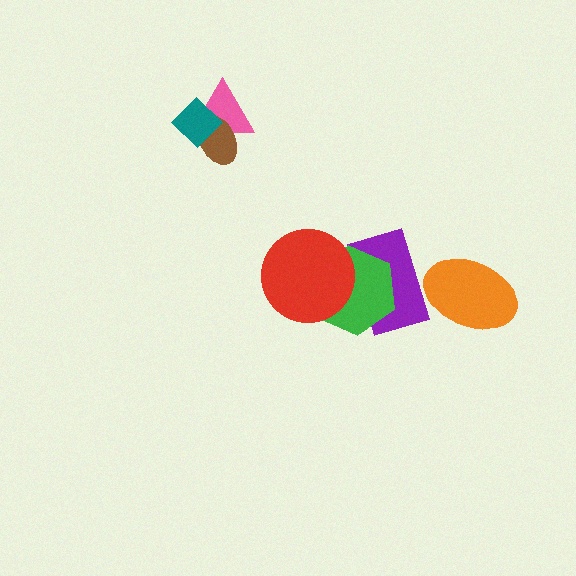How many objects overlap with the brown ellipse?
2 objects overlap with the brown ellipse.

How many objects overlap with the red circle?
2 objects overlap with the red circle.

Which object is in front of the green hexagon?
The red circle is in front of the green hexagon.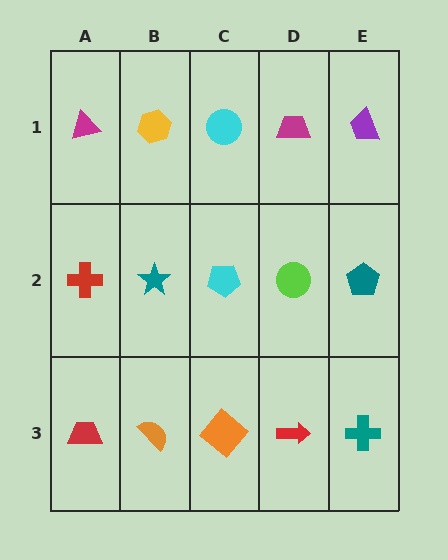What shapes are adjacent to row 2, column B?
A yellow hexagon (row 1, column B), an orange semicircle (row 3, column B), a red cross (row 2, column A), a cyan pentagon (row 2, column C).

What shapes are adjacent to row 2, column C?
A cyan circle (row 1, column C), an orange diamond (row 3, column C), a teal star (row 2, column B), a lime circle (row 2, column D).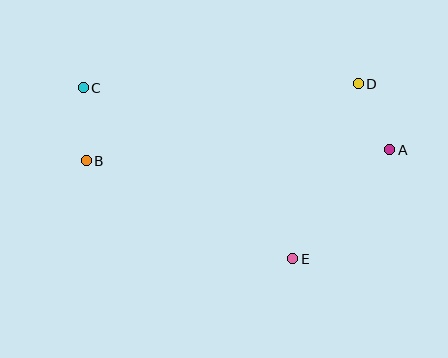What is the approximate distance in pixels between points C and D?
The distance between C and D is approximately 275 pixels.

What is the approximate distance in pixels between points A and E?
The distance between A and E is approximately 146 pixels.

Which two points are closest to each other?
Points A and D are closest to each other.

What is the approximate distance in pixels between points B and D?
The distance between B and D is approximately 283 pixels.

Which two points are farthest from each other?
Points A and C are farthest from each other.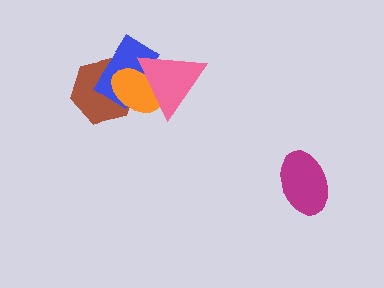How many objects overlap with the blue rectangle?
3 objects overlap with the blue rectangle.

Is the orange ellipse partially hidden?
Yes, it is partially covered by another shape.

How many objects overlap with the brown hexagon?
2 objects overlap with the brown hexagon.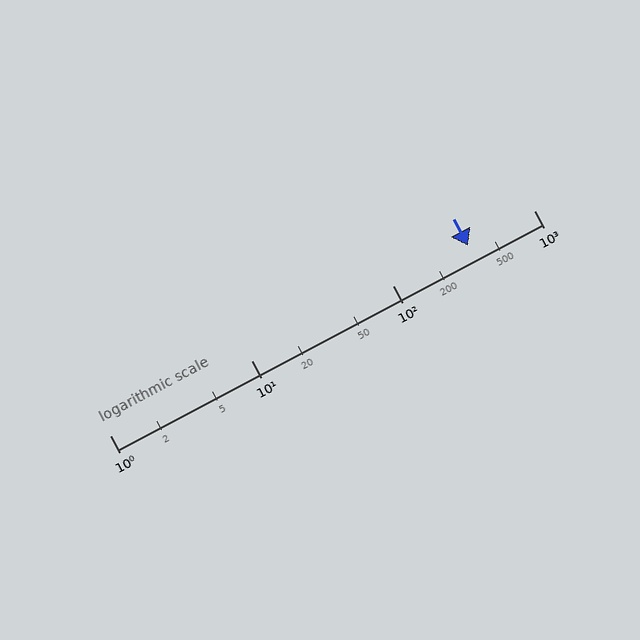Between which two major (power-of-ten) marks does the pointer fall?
The pointer is between 100 and 1000.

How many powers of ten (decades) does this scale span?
The scale spans 3 decades, from 1 to 1000.